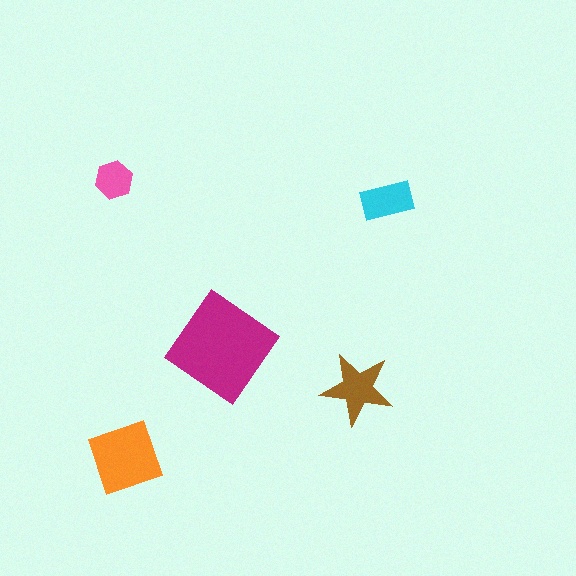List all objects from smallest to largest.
The pink hexagon, the cyan rectangle, the brown star, the orange square, the magenta diamond.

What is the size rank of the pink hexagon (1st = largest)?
5th.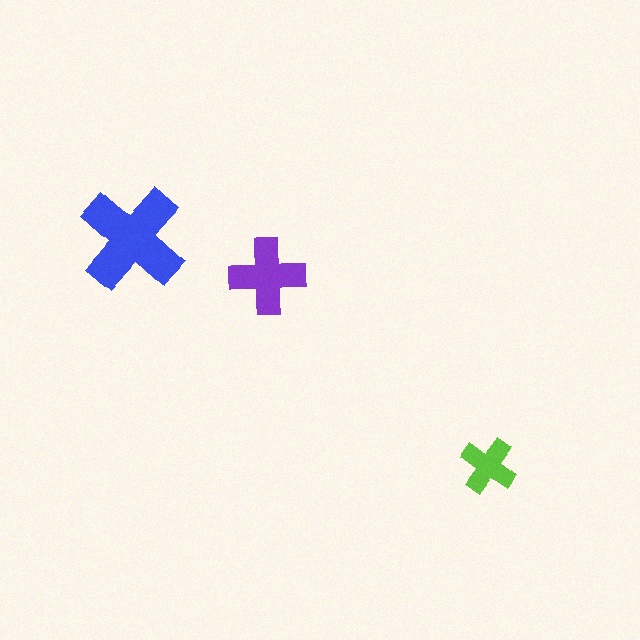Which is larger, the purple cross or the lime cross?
The purple one.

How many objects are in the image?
There are 3 objects in the image.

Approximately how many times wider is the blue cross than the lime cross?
About 2 times wider.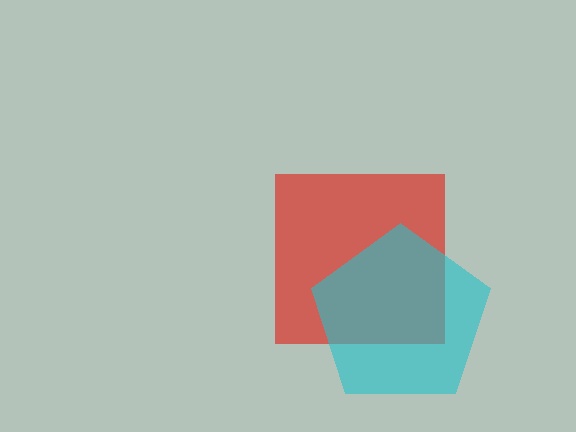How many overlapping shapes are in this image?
There are 2 overlapping shapes in the image.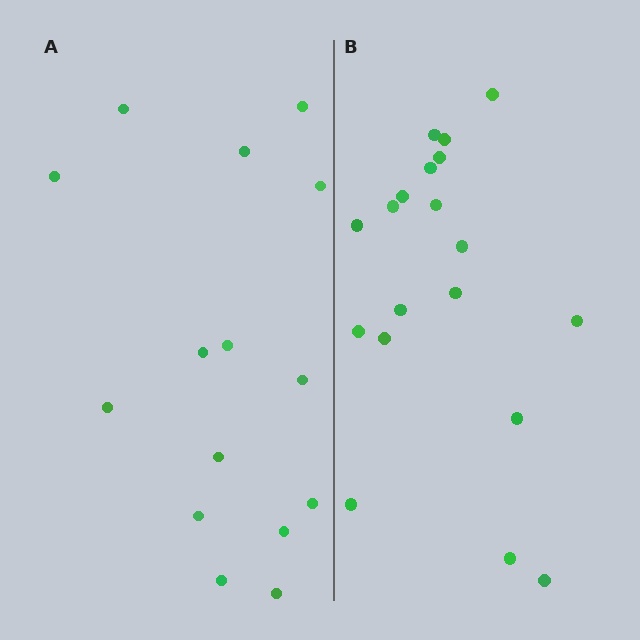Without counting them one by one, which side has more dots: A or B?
Region B (the right region) has more dots.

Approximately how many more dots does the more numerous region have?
Region B has about 4 more dots than region A.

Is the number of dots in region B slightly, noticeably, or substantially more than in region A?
Region B has noticeably more, but not dramatically so. The ratio is roughly 1.3 to 1.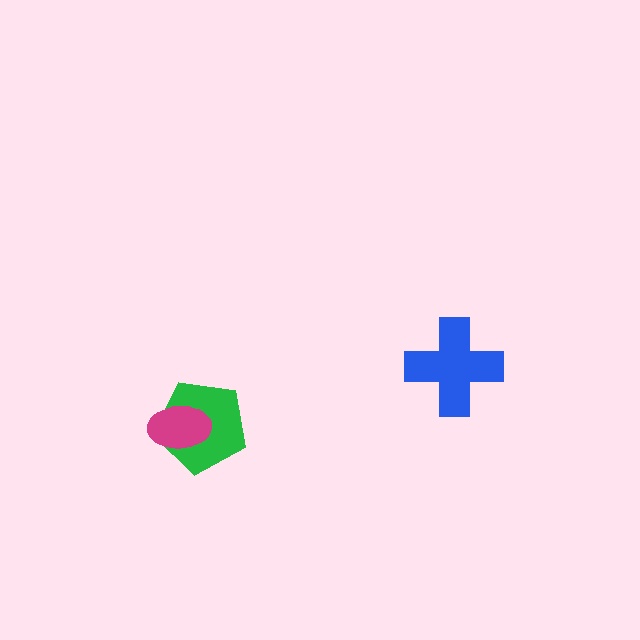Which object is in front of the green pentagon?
The magenta ellipse is in front of the green pentagon.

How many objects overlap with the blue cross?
0 objects overlap with the blue cross.